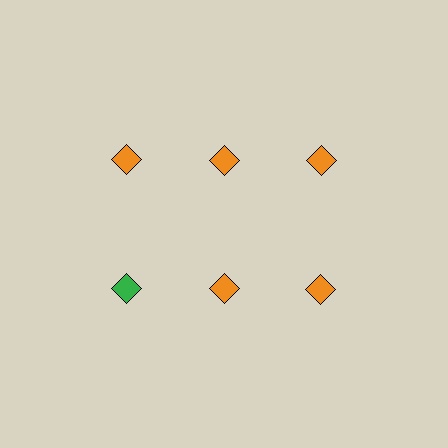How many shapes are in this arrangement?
There are 6 shapes arranged in a grid pattern.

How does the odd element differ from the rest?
It has a different color: green instead of orange.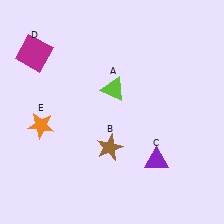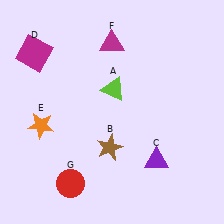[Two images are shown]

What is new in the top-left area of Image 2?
A magenta triangle (F) was added in the top-left area of Image 2.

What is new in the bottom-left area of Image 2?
A red circle (G) was added in the bottom-left area of Image 2.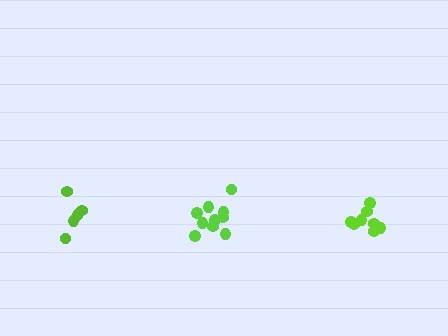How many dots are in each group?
Group 1: 6 dots, Group 2: 8 dots, Group 3: 10 dots (24 total).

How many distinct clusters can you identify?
There are 3 distinct clusters.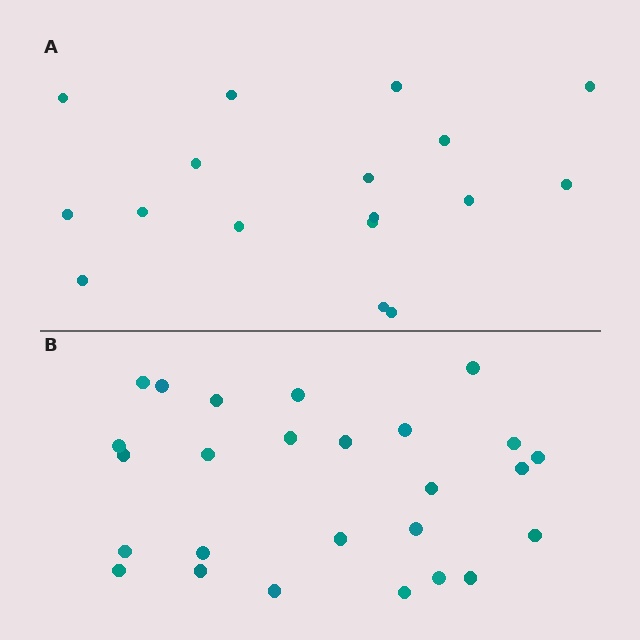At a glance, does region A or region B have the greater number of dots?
Region B (the bottom region) has more dots.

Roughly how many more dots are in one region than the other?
Region B has roughly 8 or so more dots than region A.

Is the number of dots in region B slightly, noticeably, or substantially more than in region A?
Region B has substantially more. The ratio is roughly 1.5 to 1.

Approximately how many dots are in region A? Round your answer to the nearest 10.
About 20 dots. (The exact count is 17, which rounds to 20.)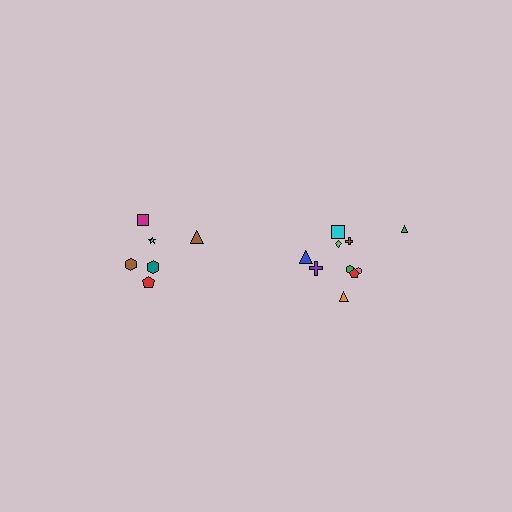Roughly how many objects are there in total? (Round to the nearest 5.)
Roughly 15 objects in total.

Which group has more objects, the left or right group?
The right group.